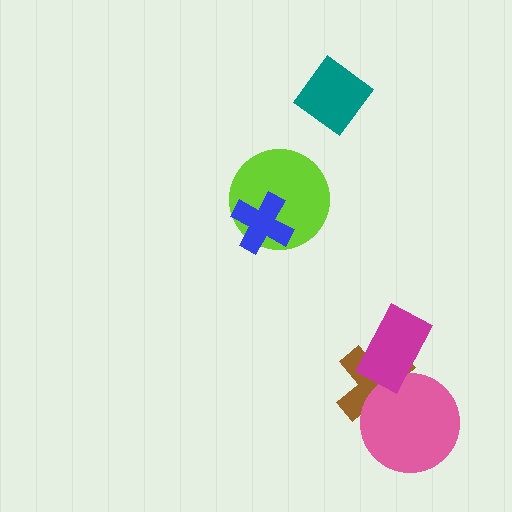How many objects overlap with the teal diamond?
0 objects overlap with the teal diamond.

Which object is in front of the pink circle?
The magenta rectangle is in front of the pink circle.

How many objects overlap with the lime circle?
1 object overlaps with the lime circle.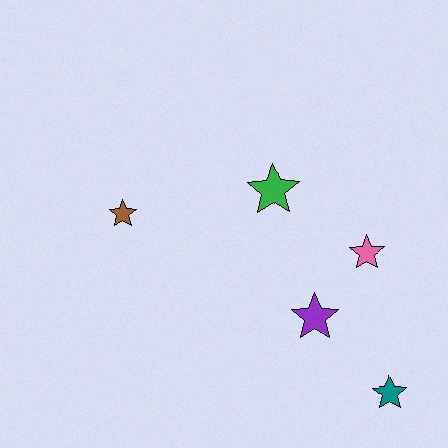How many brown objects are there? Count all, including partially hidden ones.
There is 1 brown object.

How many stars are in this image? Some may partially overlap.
There are 5 stars.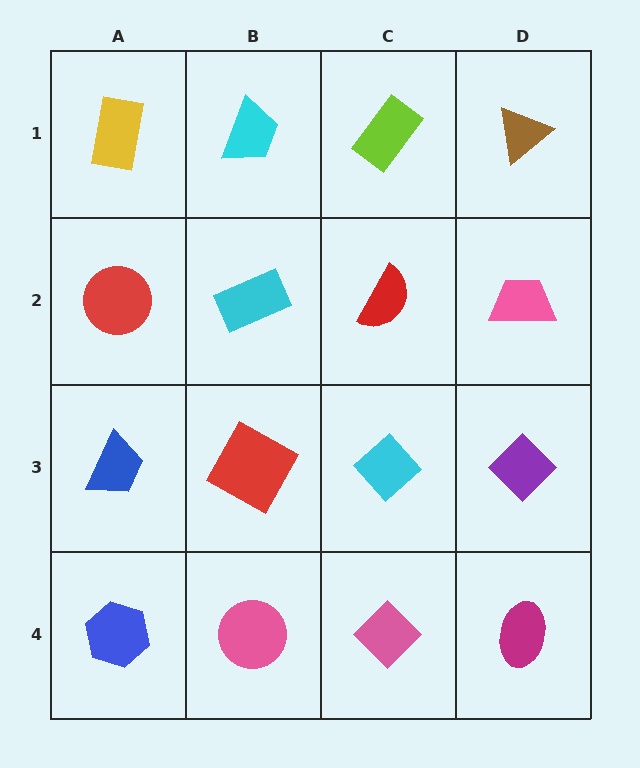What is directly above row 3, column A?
A red circle.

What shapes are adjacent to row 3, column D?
A pink trapezoid (row 2, column D), a magenta ellipse (row 4, column D), a cyan diamond (row 3, column C).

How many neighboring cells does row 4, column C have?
3.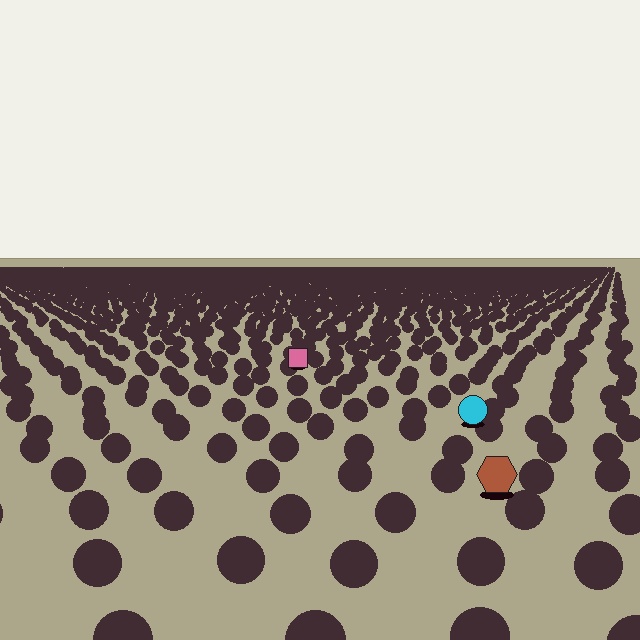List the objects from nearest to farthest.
From nearest to farthest: the brown hexagon, the cyan circle, the pink square.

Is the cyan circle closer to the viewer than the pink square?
Yes. The cyan circle is closer — you can tell from the texture gradient: the ground texture is coarser near it.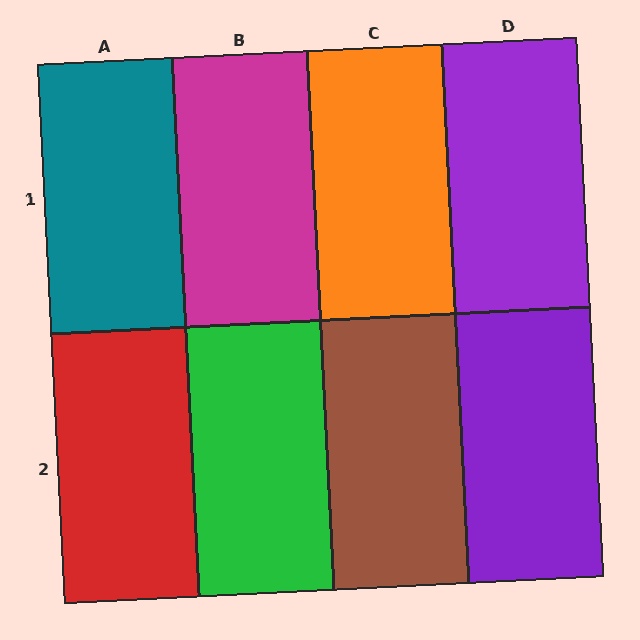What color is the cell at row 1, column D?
Purple.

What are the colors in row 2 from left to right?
Red, green, brown, purple.